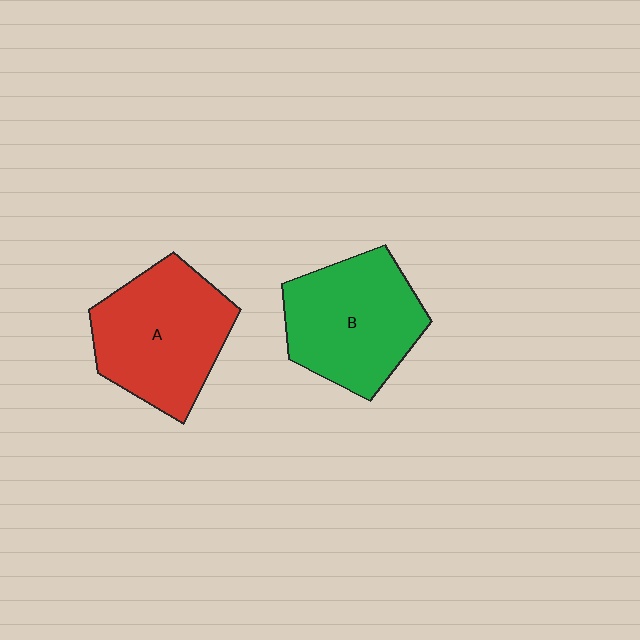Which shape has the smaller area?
Shape B (green).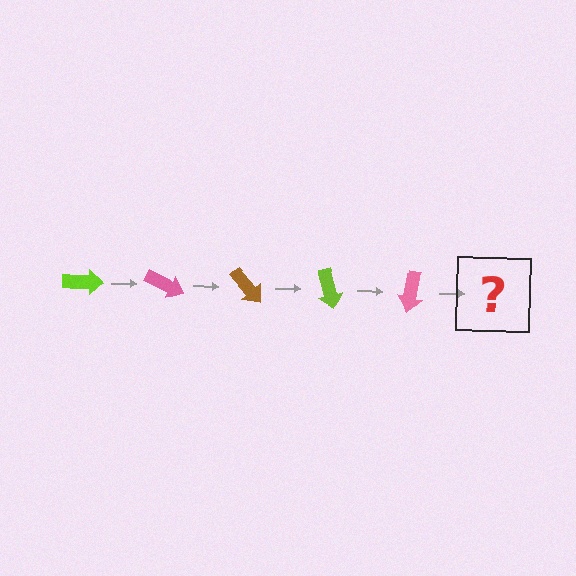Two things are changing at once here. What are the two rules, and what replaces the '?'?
The two rules are that it rotates 25 degrees each step and the color cycles through lime, pink, and brown. The '?' should be a brown arrow, rotated 125 degrees from the start.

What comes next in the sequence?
The next element should be a brown arrow, rotated 125 degrees from the start.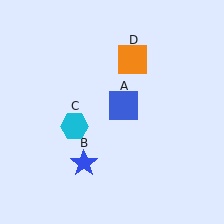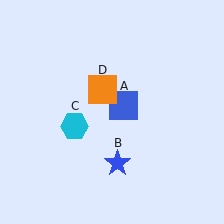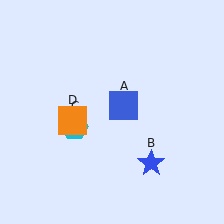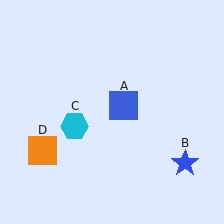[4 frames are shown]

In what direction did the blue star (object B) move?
The blue star (object B) moved right.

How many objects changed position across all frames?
2 objects changed position: blue star (object B), orange square (object D).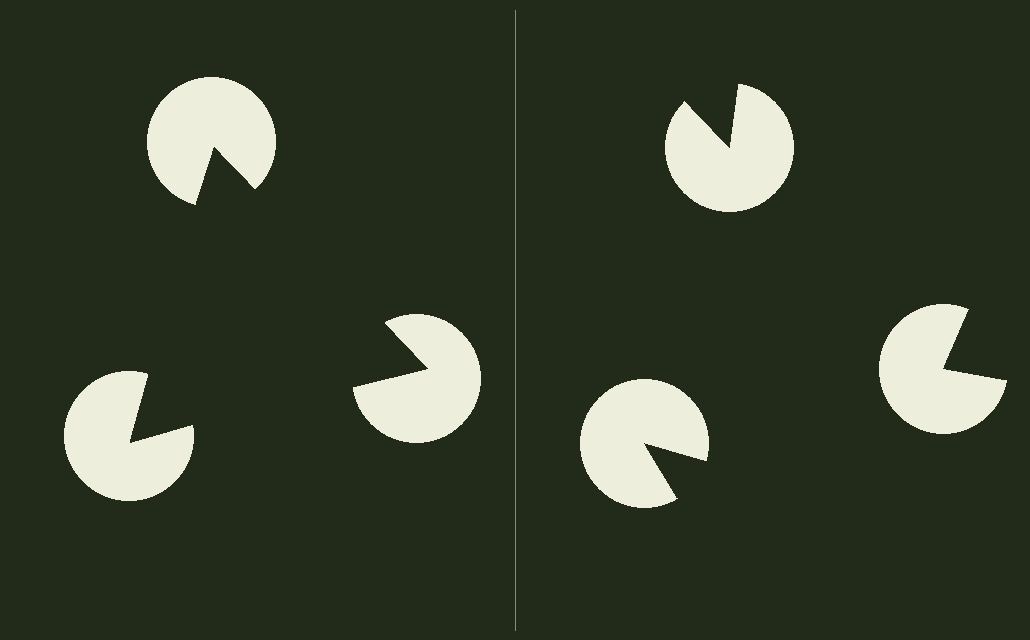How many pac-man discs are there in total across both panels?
6 — 3 on each side.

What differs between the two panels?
The pac-man discs are positioned identically on both sides; only the wedge orientations differ. On the left they align to a triangle; on the right they are misaligned.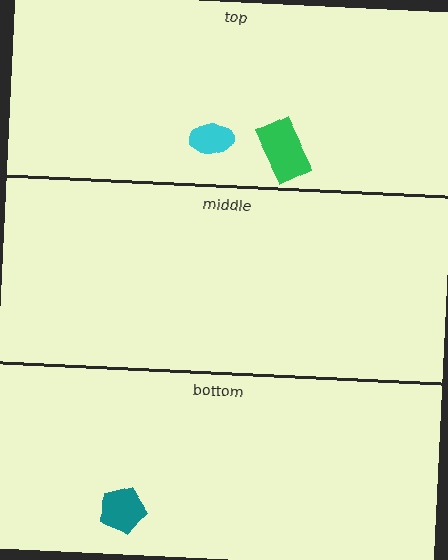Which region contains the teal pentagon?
The bottom region.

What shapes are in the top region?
The green rectangle, the cyan ellipse.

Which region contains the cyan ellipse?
The top region.